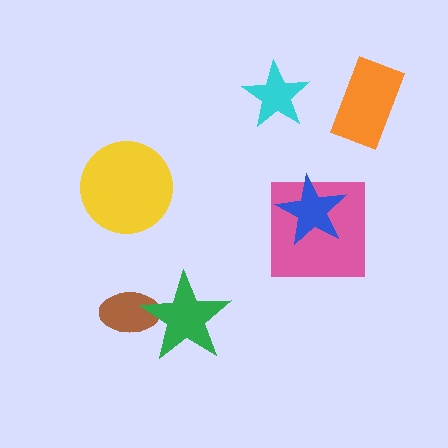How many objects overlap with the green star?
1 object overlaps with the green star.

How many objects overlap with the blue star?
1 object overlaps with the blue star.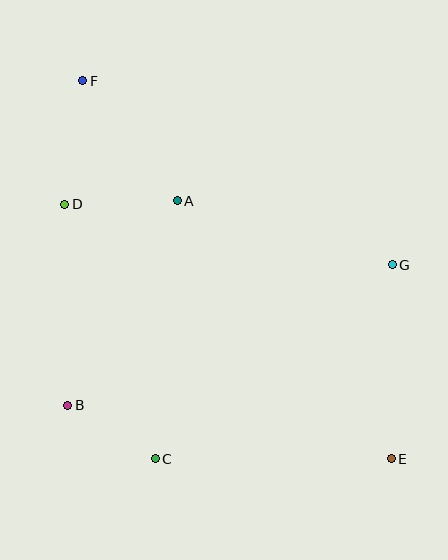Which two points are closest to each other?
Points B and C are closest to each other.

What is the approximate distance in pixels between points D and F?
The distance between D and F is approximately 125 pixels.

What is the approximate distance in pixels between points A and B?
The distance between A and B is approximately 232 pixels.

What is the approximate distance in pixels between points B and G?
The distance between B and G is approximately 354 pixels.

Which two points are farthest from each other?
Points E and F are farthest from each other.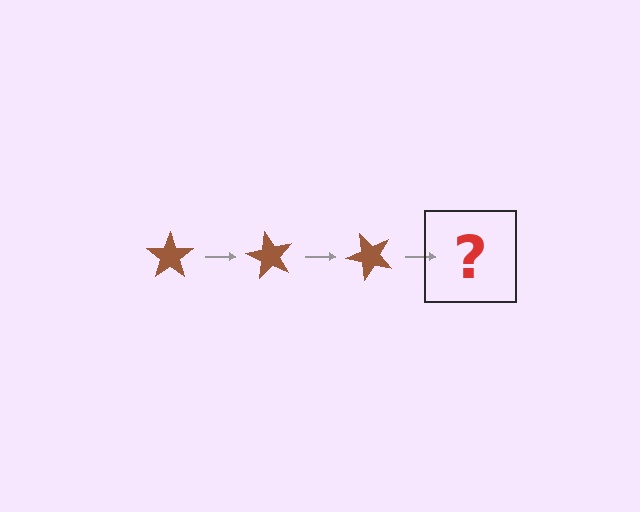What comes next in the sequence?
The next element should be a brown star rotated 180 degrees.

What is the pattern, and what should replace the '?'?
The pattern is that the star rotates 60 degrees each step. The '?' should be a brown star rotated 180 degrees.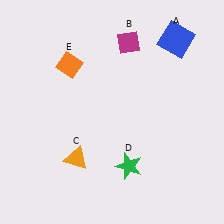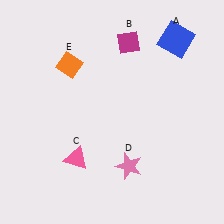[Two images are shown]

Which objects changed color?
C changed from orange to pink. D changed from green to pink.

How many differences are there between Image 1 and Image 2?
There are 2 differences between the two images.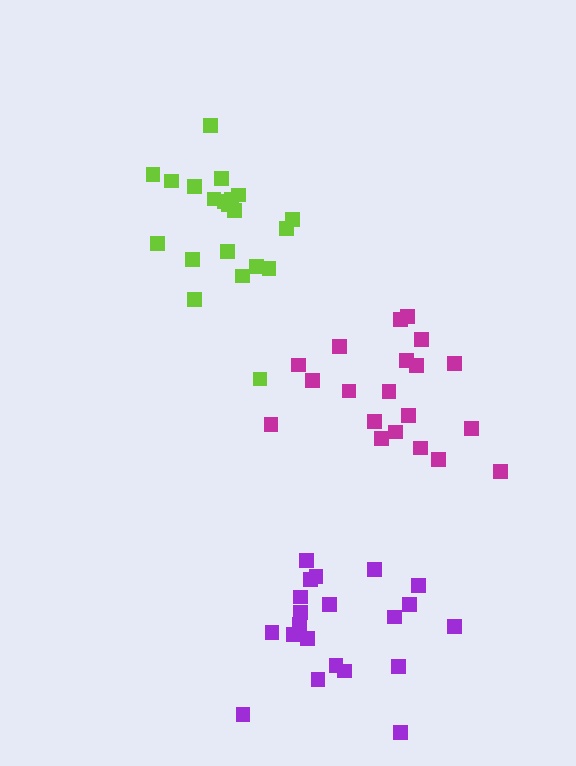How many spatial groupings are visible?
There are 3 spatial groupings.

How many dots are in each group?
Group 1: 20 dots, Group 2: 21 dots, Group 3: 21 dots (62 total).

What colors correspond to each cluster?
The clusters are colored: magenta, lime, purple.